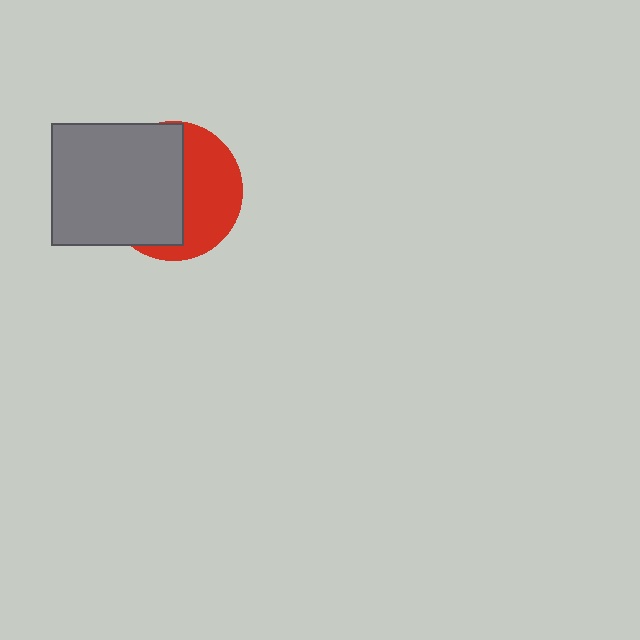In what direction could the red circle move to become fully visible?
The red circle could move right. That would shift it out from behind the gray rectangle entirely.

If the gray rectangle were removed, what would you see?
You would see the complete red circle.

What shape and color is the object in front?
The object in front is a gray rectangle.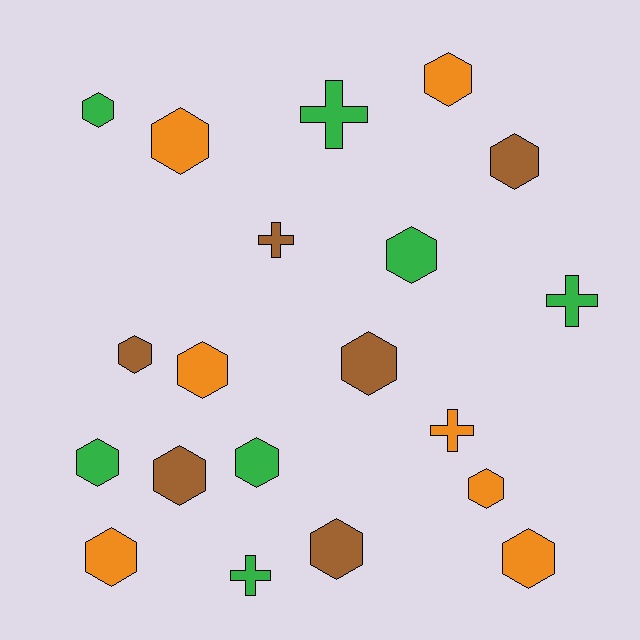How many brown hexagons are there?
There are 5 brown hexagons.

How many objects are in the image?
There are 20 objects.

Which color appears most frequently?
Green, with 7 objects.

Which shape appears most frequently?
Hexagon, with 15 objects.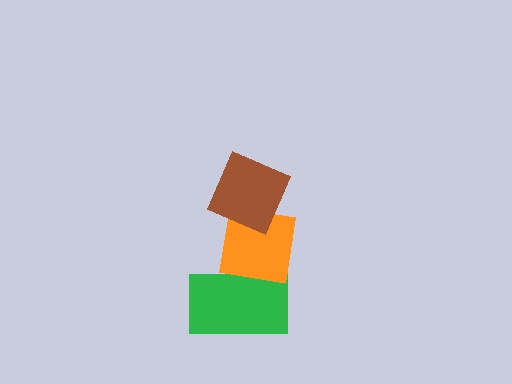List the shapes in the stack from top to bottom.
From top to bottom: the brown diamond, the orange square, the green rectangle.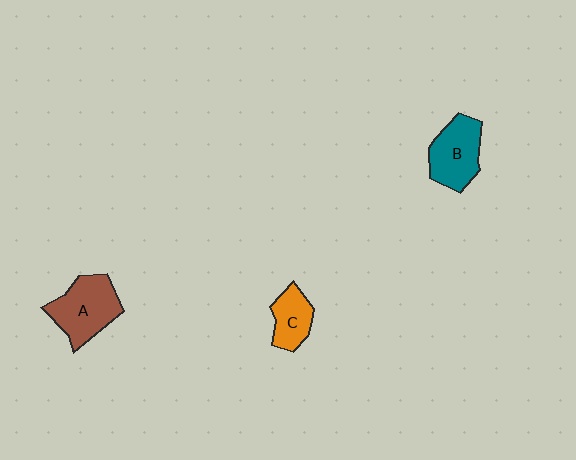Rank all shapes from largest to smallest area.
From largest to smallest: A (brown), B (teal), C (orange).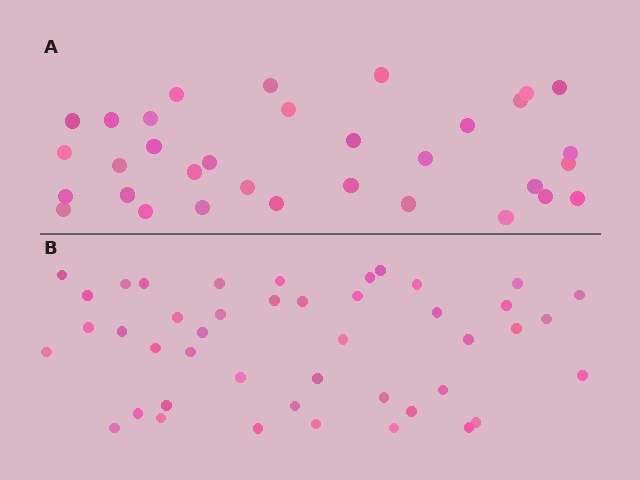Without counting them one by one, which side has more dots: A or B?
Region B (the bottom region) has more dots.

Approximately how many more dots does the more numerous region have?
Region B has roughly 12 or so more dots than region A.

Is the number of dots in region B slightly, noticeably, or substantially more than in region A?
Region B has noticeably more, but not dramatically so. The ratio is roughly 1.3 to 1.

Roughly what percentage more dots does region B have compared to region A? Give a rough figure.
About 35% more.